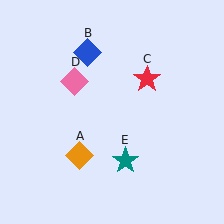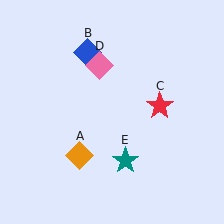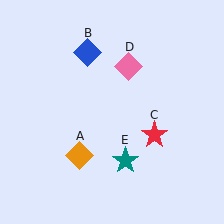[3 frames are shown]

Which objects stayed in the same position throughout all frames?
Orange diamond (object A) and blue diamond (object B) and teal star (object E) remained stationary.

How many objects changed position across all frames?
2 objects changed position: red star (object C), pink diamond (object D).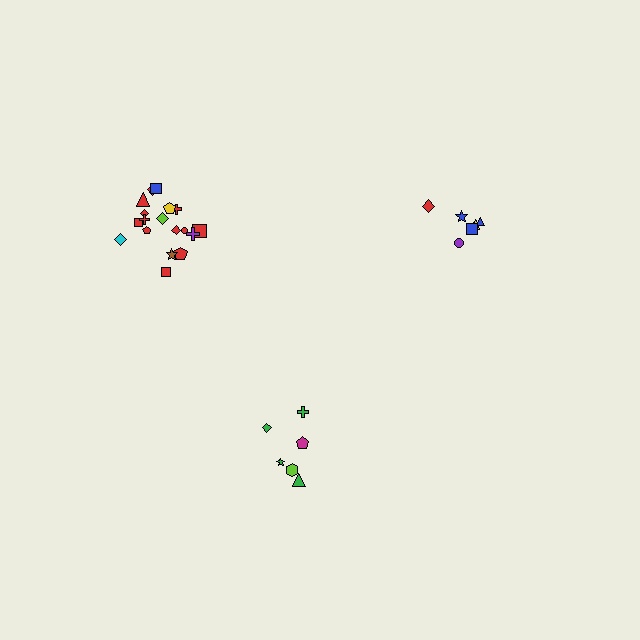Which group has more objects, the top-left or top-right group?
The top-left group.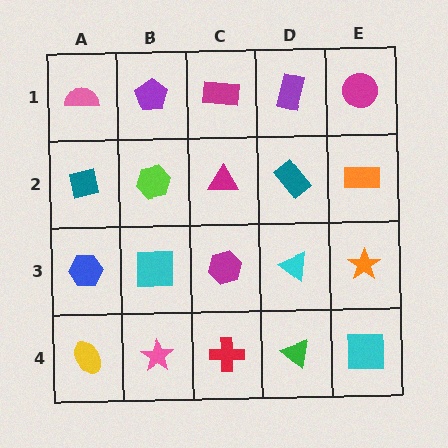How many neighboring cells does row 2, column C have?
4.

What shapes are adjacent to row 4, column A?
A blue hexagon (row 3, column A), a pink star (row 4, column B).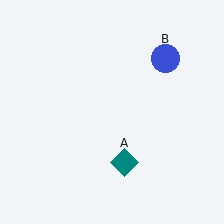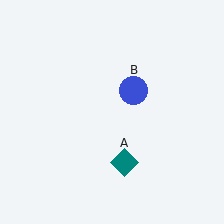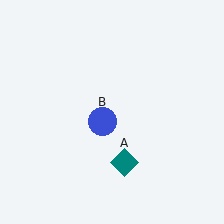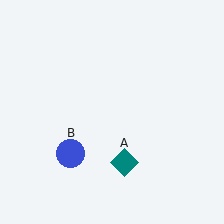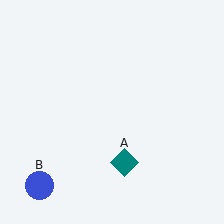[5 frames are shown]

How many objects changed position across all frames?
1 object changed position: blue circle (object B).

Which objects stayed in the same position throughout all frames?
Teal diamond (object A) remained stationary.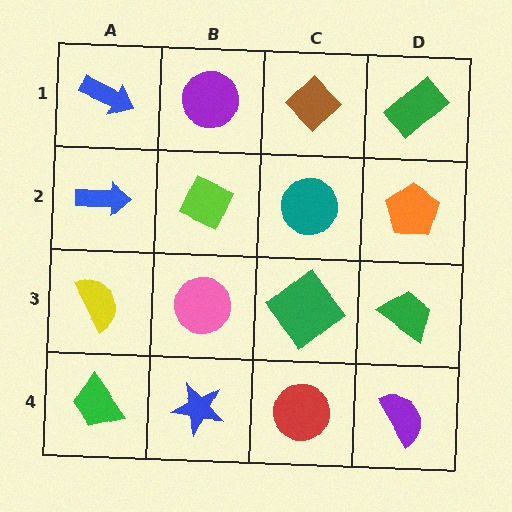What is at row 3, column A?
A yellow semicircle.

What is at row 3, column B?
A pink circle.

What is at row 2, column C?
A teal circle.